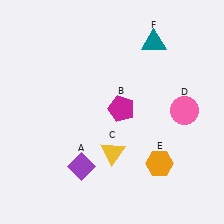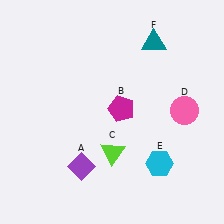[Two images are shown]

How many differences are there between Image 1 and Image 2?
There are 2 differences between the two images.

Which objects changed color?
C changed from yellow to lime. E changed from orange to cyan.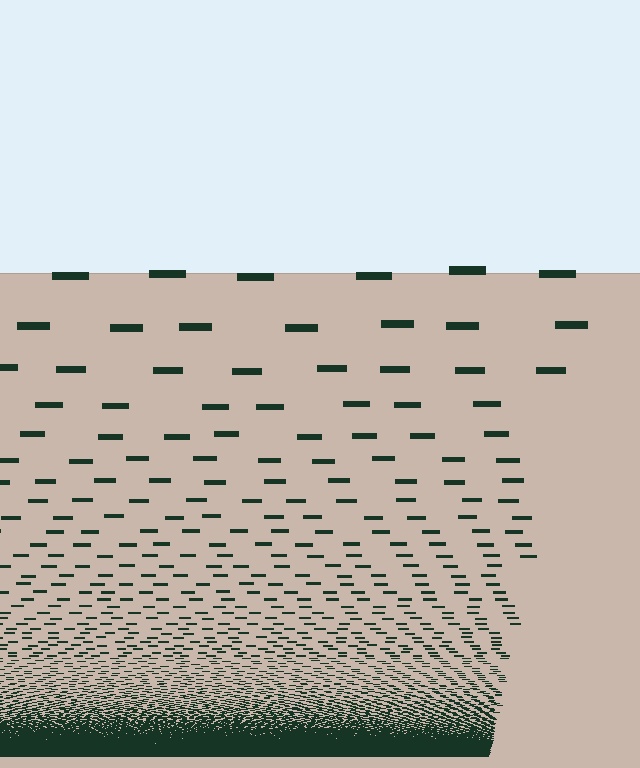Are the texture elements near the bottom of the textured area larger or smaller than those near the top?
Smaller. The gradient is inverted — elements near the bottom are smaller and denser.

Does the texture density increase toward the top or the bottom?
Density increases toward the bottom.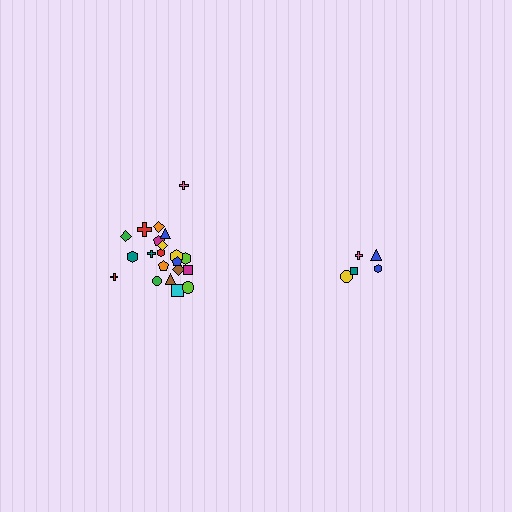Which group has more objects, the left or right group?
The left group.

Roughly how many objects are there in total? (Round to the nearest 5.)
Roughly 25 objects in total.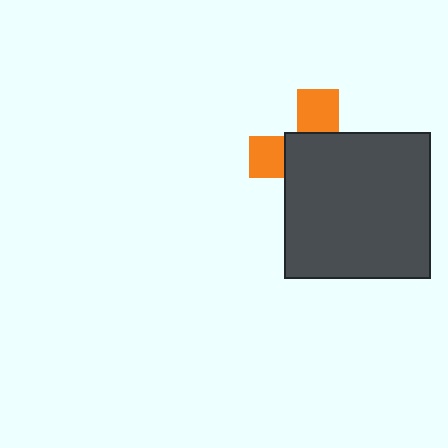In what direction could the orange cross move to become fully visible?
The orange cross could move toward the upper-left. That would shift it out from behind the dark gray square entirely.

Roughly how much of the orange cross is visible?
A small part of it is visible (roughly 33%).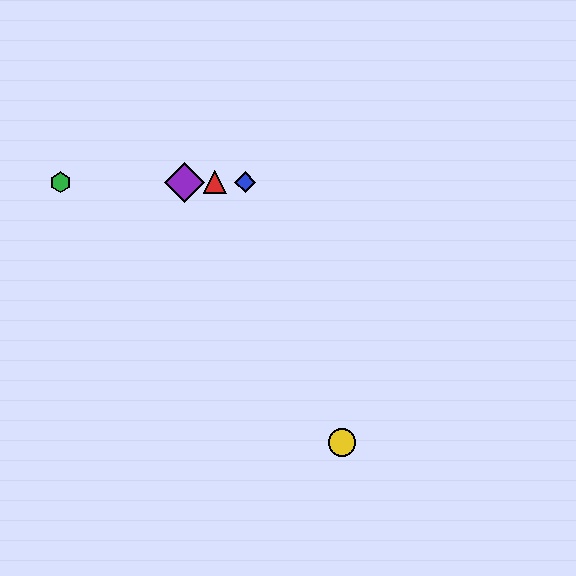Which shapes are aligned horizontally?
The red triangle, the blue diamond, the green hexagon, the purple diamond are aligned horizontally.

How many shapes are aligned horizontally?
4 shapes (the red triangle, the blue diamond, the green hexagon, the purple diamond) are aligned horizontally.